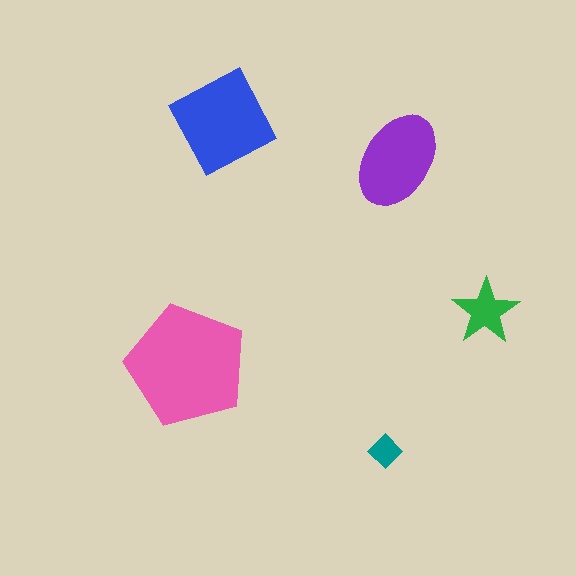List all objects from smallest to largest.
The teal diamond, the green star, the purple ellipse, the blue square, the pink pentagon.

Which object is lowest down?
The teal diamond is bottommost.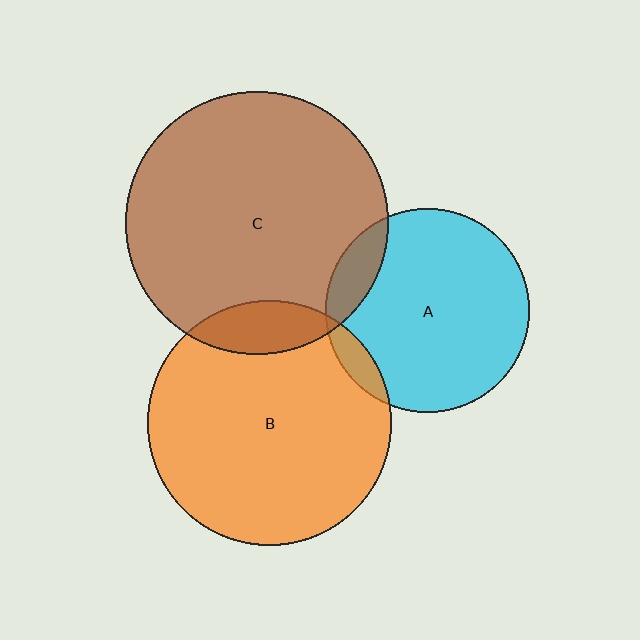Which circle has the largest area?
Circle C (brown).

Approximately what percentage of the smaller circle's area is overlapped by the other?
Approximately 5%.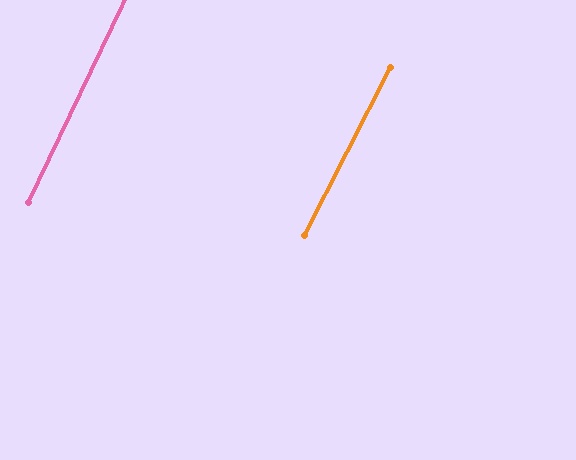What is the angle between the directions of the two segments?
Approximately 1 degree.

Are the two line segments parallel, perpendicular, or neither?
Parallel — their directions differ by only 1.4°.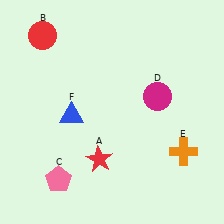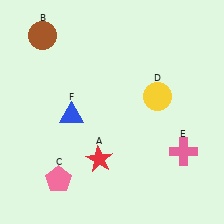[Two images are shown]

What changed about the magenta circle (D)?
In Image 1, D is magenta. In Image 2, it changed to yellow.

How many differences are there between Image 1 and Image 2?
There are 3 differences between the two images.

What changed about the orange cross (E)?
In Image 1, E is orange. In Image 2, it changed to pink.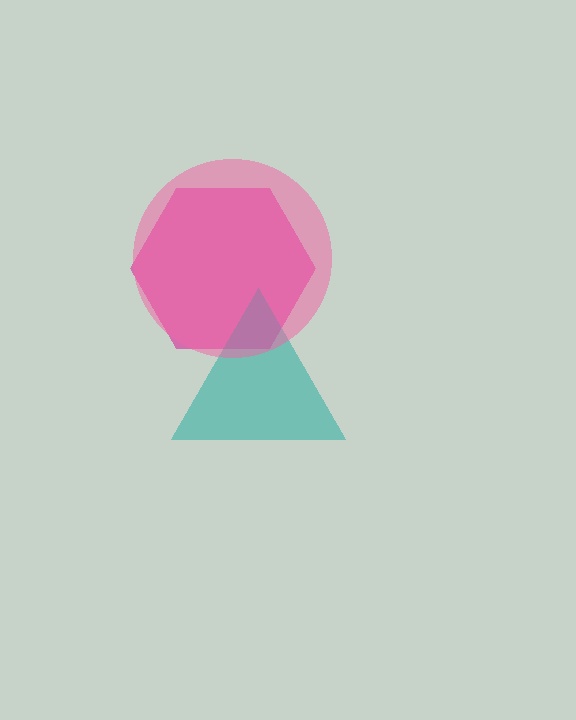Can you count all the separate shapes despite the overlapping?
Yes, there are 3 separate shapes.